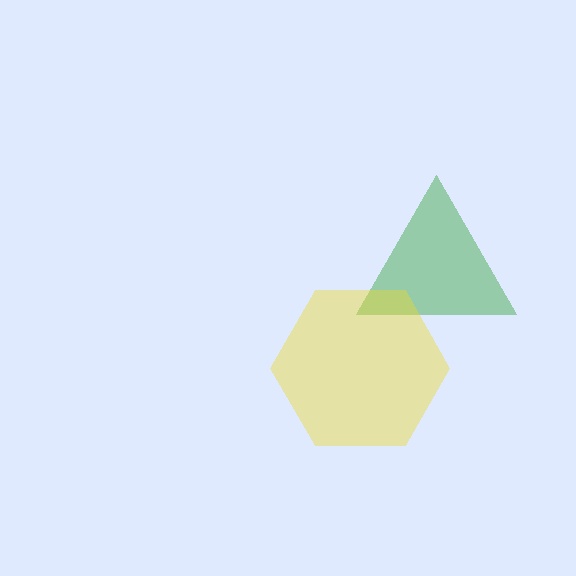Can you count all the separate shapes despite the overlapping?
Yes, there are 2 separate shapes.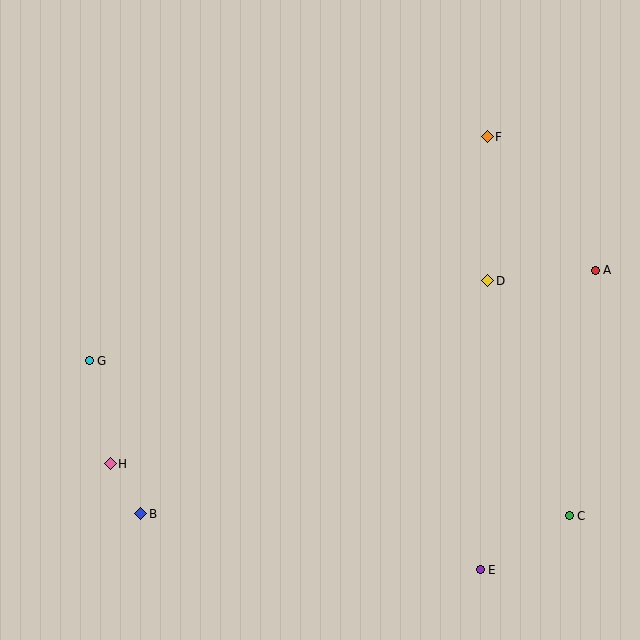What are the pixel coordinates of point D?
Point D is at (488, 281).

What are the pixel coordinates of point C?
Point C is at (569, 516).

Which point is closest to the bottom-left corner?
Point B is closest to the bottom-left corner.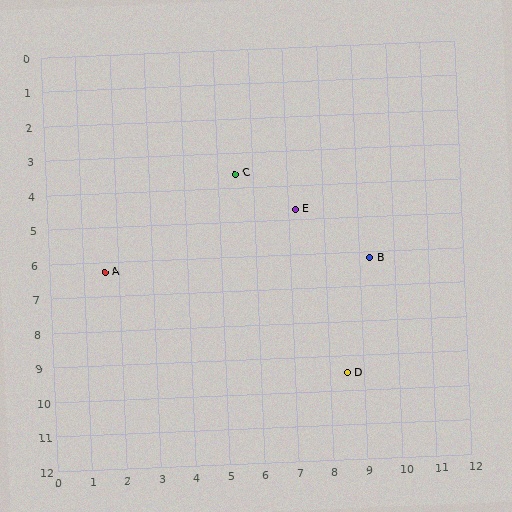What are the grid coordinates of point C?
Point C is at approximately (5.5, 3.6).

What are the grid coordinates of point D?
Point D is at approximately (8.5, 9.5).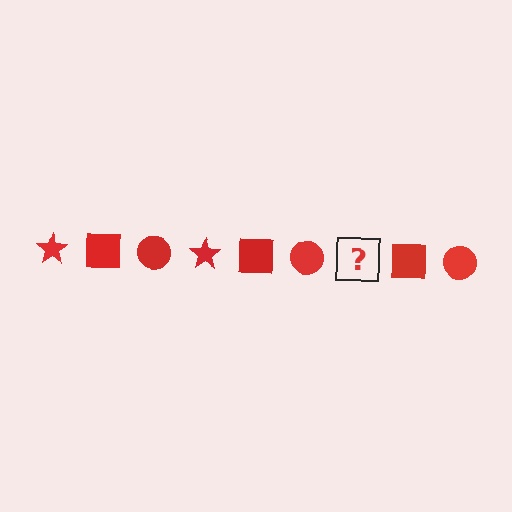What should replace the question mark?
The question mark should be replaced with a red star.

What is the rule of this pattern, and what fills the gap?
The rule is that the pattern cycles through star, square, circle shapes in red. The gap should be filled with a red star.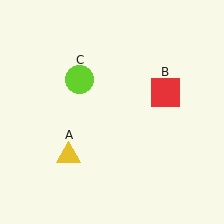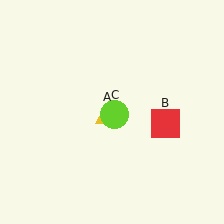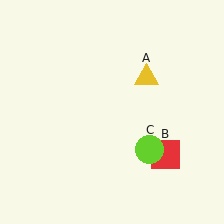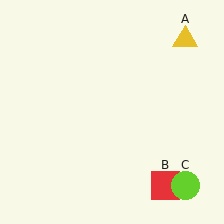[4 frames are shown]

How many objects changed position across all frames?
3 objects changed position: yellow triangle (object A), red square (object B), lime circle (object C).